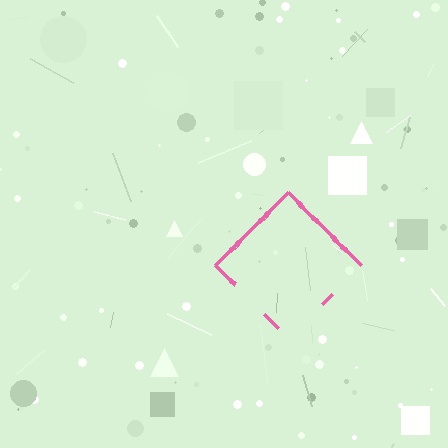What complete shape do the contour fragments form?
The contour fragments form a diamond.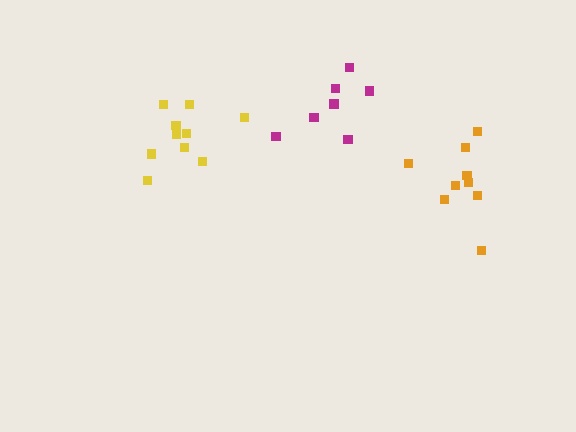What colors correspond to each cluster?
The clusters are colored: magenta, orange, yellow.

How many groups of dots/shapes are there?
There are 3 groups.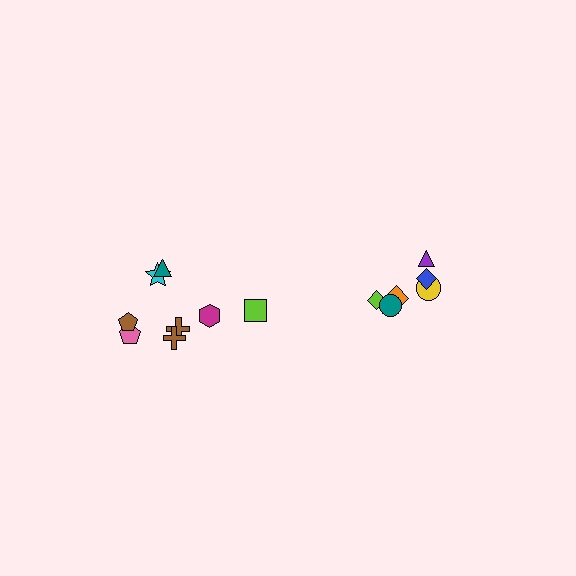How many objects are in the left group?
There are 8 objects.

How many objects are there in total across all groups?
There are 14 objects.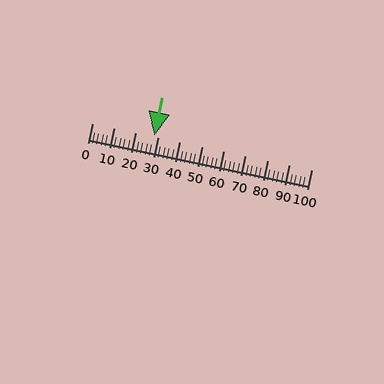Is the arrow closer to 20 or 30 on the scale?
The arrow is closer to 30.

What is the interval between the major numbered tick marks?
The major tick marks are spaced 10 units apart.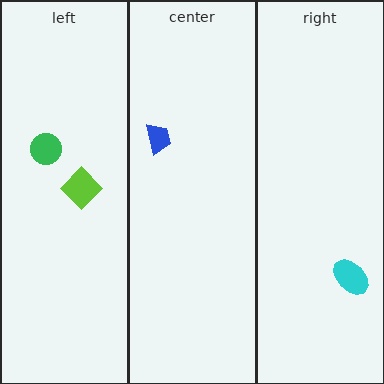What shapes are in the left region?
The lime diamond, the green circle.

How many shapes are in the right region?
1.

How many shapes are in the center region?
1.